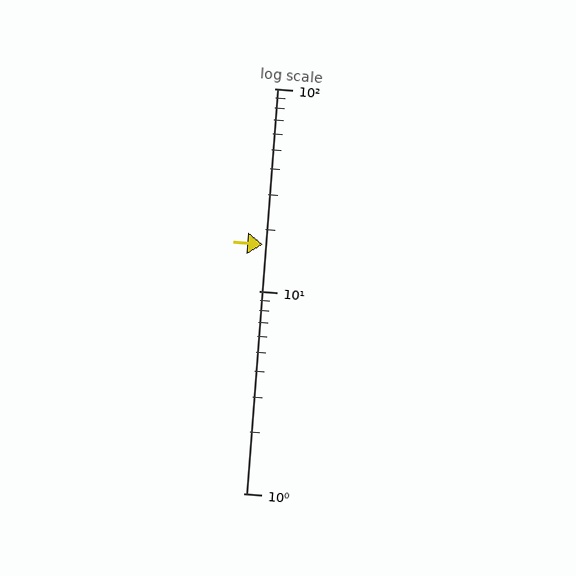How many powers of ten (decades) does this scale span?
The scale spans 2 decades, from 1 to 100.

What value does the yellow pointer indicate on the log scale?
The pointer indicates approximately 17.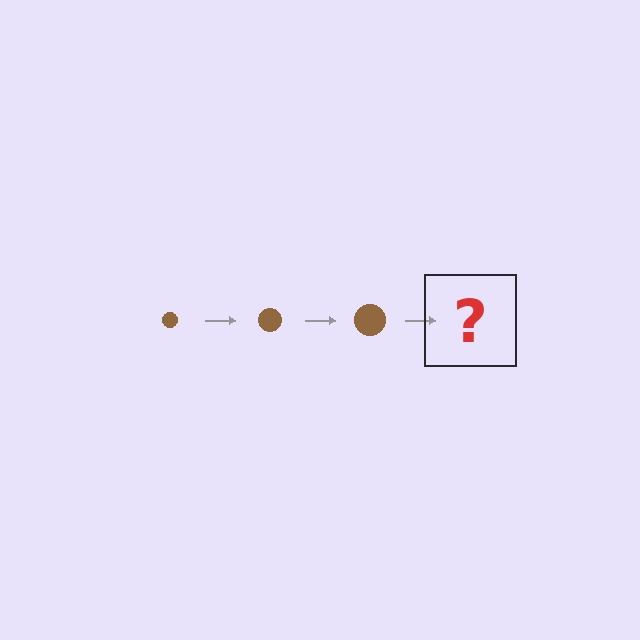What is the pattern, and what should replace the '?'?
The pattern is that the circle gets progressively larger each step. The '?' should be a brown circle, larger than the previous one.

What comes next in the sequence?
The next element should be a brown circle, larger than the previous one.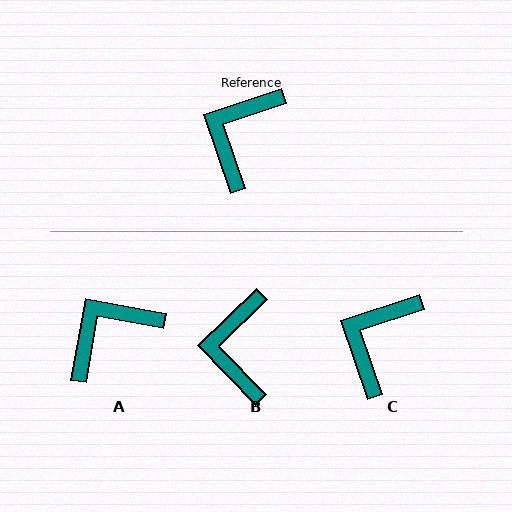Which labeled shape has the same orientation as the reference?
C.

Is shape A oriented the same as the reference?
No, it is off by about 29 degrees.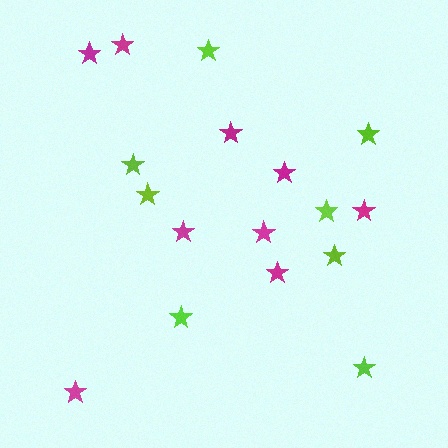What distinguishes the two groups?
There are 2 groups: one group of lime stars (8) and one group of magenta stars (9).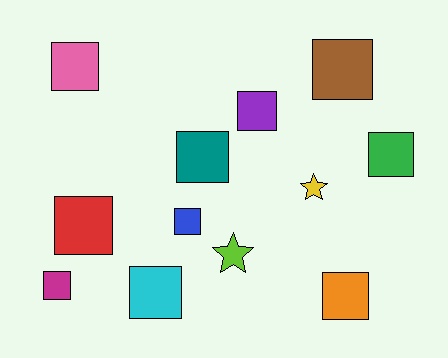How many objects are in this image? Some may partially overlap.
There are 12 objects.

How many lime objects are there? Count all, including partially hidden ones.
There is 1 lime object.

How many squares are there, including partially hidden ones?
There are 10 squares.